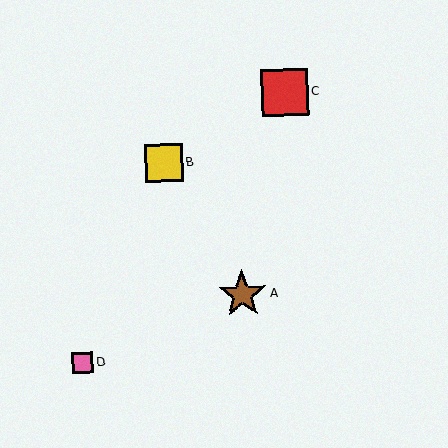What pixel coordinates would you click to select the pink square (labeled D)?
Click at (82, 363) to select the pink square D.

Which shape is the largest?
The brown star (labeled A) is the largest.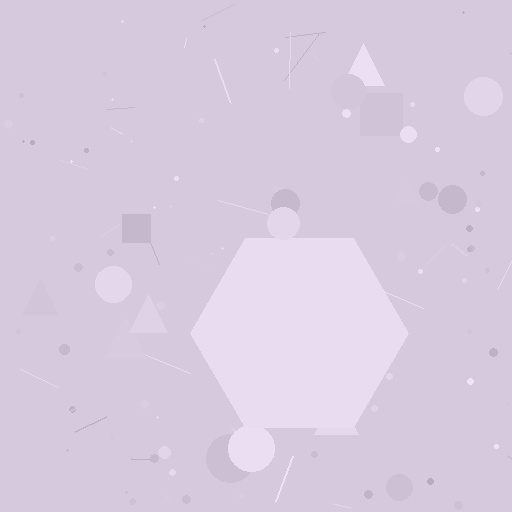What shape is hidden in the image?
A hexagon is hidden in the image.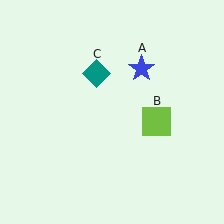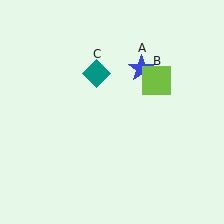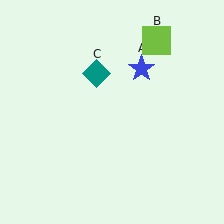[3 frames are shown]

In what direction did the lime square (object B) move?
The lime square (object B) moved up.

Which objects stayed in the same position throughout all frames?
Blue star (object A) and teal diamond (object C) remained stationary.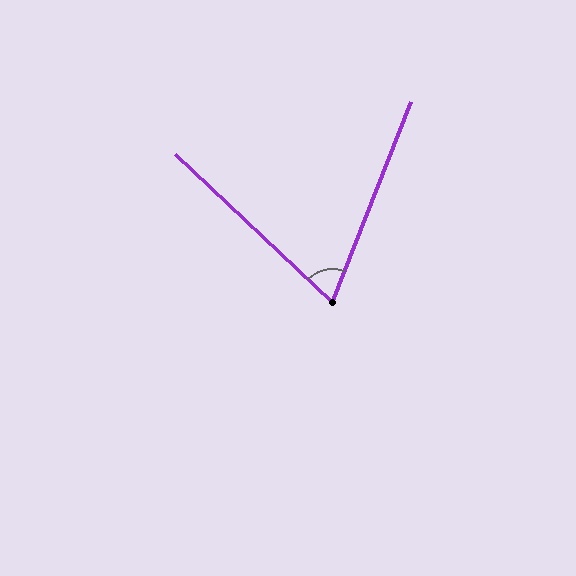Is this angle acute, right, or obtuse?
It is acute.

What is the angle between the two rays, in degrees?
Approximately 68 degrees.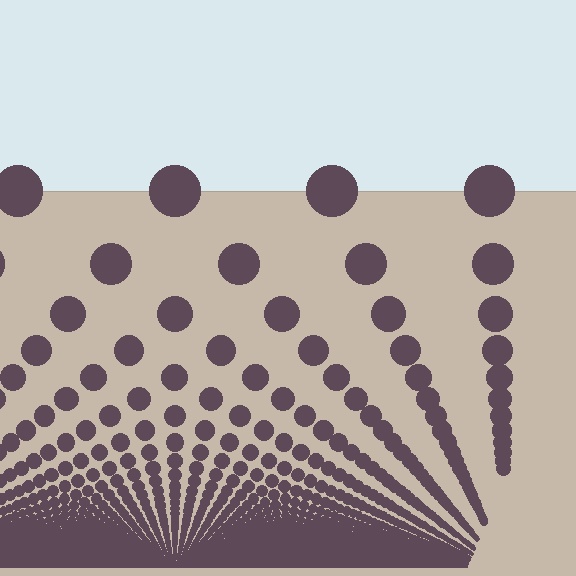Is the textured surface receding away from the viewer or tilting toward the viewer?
The surface appears to tilt toward the viewer. Texture elements get larger and sparser toward the top.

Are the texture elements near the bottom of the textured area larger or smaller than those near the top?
Smaller. The gradient is inverted — elements near the bottom are smaller and denser.